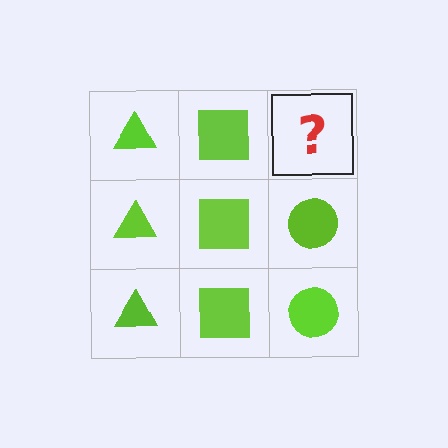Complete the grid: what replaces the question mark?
The question mark should be replaced with a lime circle.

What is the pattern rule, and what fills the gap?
The rule is that each column has a consistent shape. The gap should be filled with a lime circle.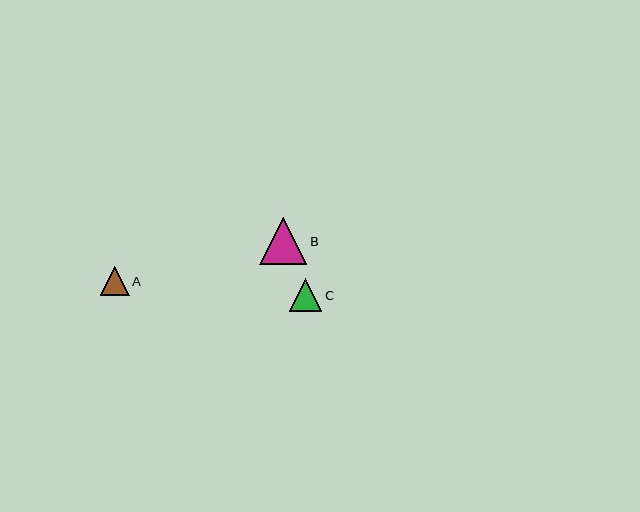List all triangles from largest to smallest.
From largest to smallest: B, C, A.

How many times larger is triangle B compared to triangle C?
Triangle B is approximately 1.4 times the size of triangle C.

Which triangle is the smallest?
Triangle A is the smallest with a size of approximately 29 pixels.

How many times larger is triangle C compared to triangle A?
Triangle C is approximately 1.1 times the size of triangle A.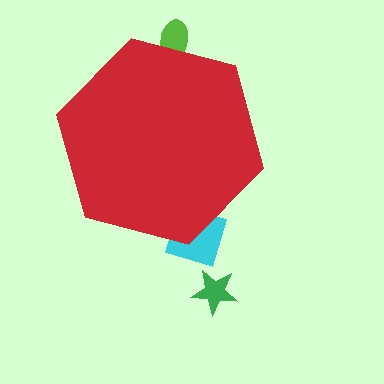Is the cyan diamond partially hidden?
Yes, the cyan diamond is partially hidden behind the red hexagon.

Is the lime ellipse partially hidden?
Yes, the lime ellipse is partially hidden behind the red hexagon.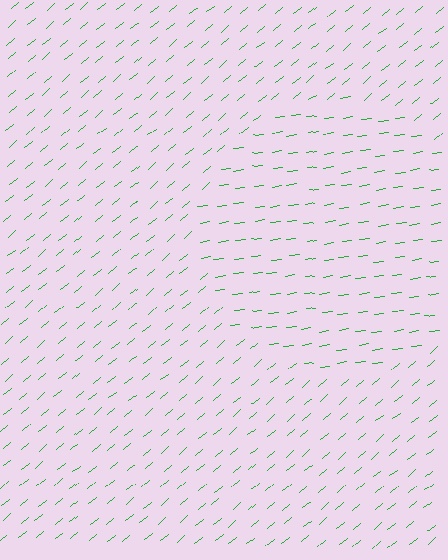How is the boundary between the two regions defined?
The boundary is defined purely by a change in line orientation (approximately 32 degrees difference). All lines are the same color and thickness.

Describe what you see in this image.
The image is filled with small green line segments. A circle region in the image has lines oriented differently from the surrounding lines, creating a visible texture boundary.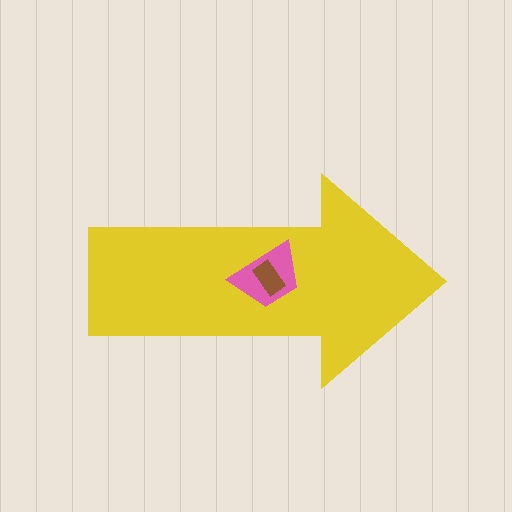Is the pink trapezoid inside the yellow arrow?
Yes.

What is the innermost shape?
The brown rectangle.